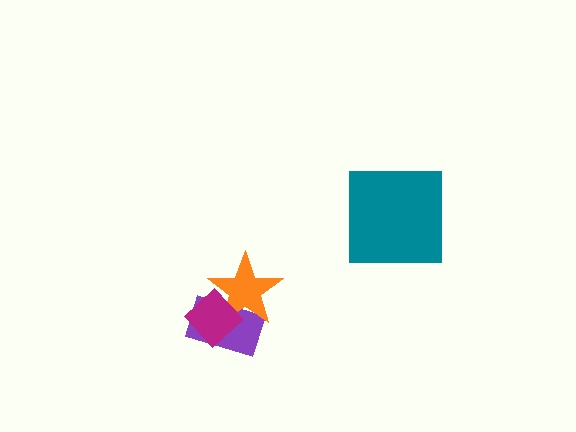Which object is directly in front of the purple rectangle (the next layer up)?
The orange star is directly in front of the purple rectangle.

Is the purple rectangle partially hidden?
Yes, it is partially covered by another shape.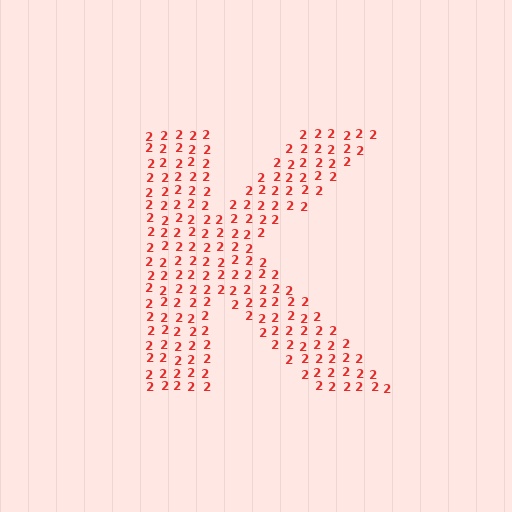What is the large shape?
The large shape is the letter K.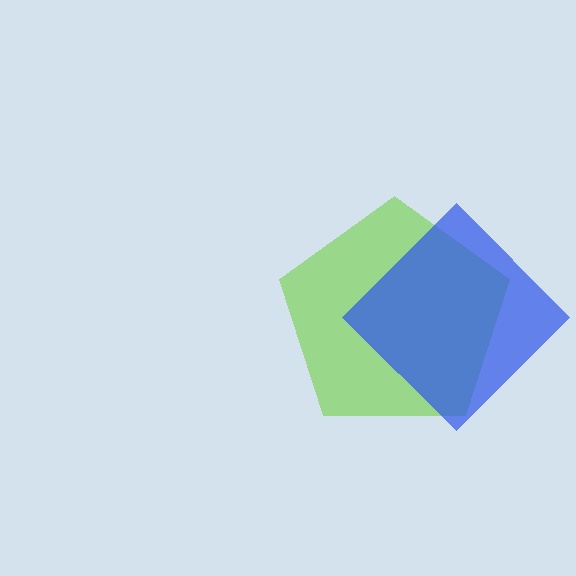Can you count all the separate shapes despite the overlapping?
Yes, there are 2 separate shapes.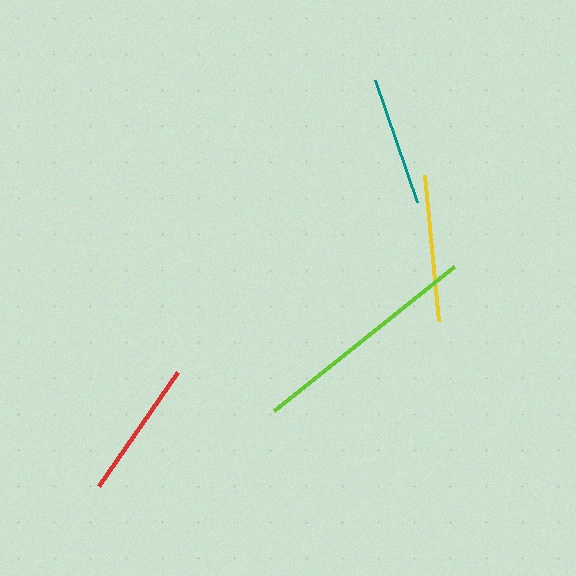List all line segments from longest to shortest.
From longest to shortest: lime, yellow, red, teal.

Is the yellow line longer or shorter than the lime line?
The lime line is longer than the yellow line.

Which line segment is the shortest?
The teal line is the shortest at approximately 129 pixels.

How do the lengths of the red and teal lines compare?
The red and teal lines are approximately the same length.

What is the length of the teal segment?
The teal segment is approximately 129 pixels long.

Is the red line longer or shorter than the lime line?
The lime line is longer than the red line.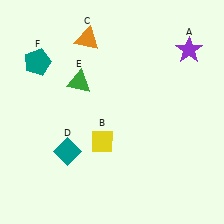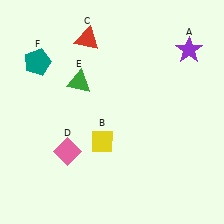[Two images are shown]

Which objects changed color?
C changed from orange to red. D changed from teal to pink.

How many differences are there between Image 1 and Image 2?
There are 2 differences between the two images.